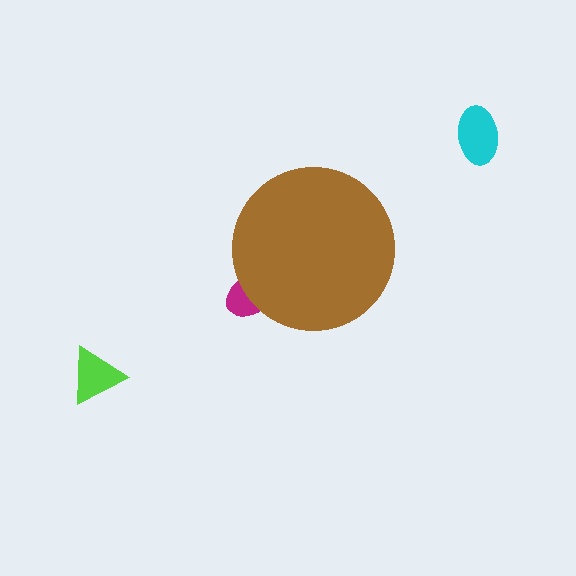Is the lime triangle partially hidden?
No, the lime triangle is fully visible.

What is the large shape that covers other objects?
A brown circle.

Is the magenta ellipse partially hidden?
Yes, the magenta ellipse is partially hidden behind the brown circle.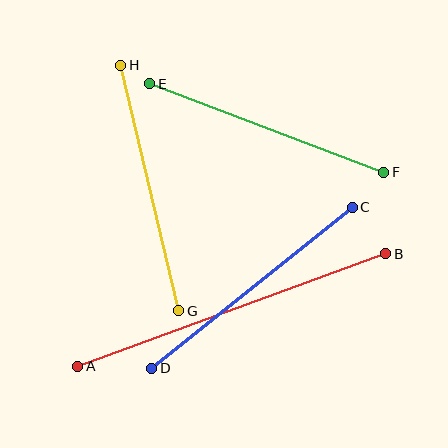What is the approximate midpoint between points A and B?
The midpoint is at approximately (232, 310) pixels.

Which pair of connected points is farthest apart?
Points A and B are farthest apart.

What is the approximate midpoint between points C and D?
The midpoint is at approximately (252, 288) pixels.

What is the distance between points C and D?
The distance is approximately 257 pixels.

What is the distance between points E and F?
The distance is approximately 250 pixels.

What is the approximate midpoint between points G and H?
The midpoint is at approximately (150, 188) pixels.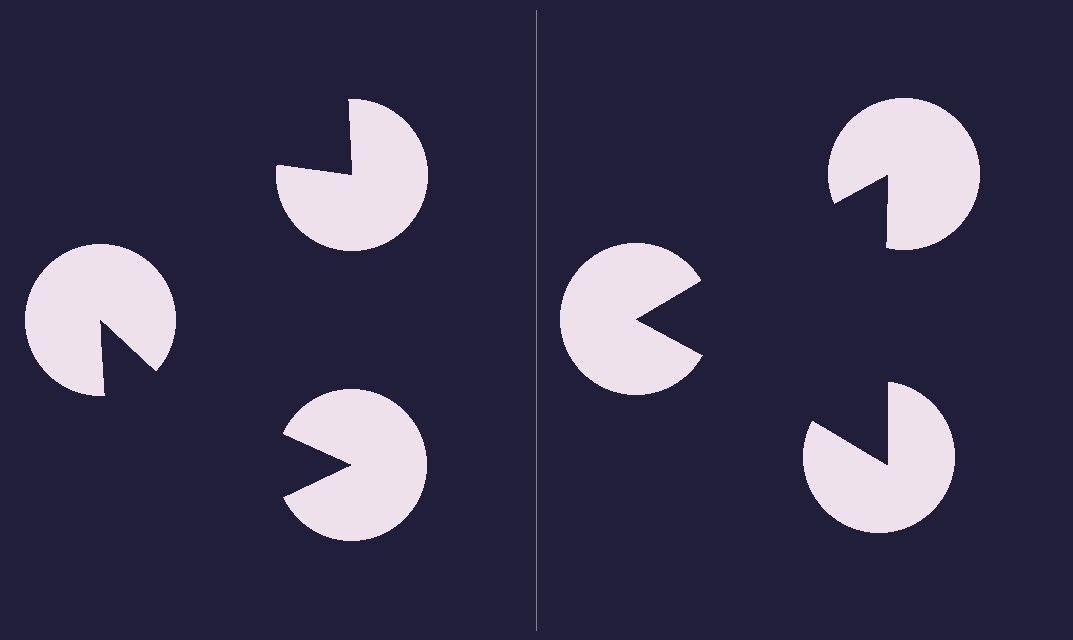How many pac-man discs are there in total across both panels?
6 — 3 on each side.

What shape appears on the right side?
An illusory triangle.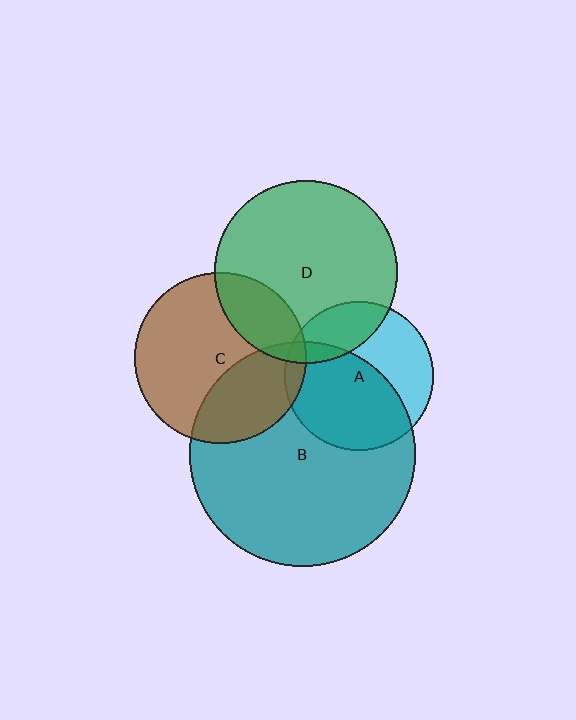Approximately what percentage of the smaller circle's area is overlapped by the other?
Approximately 25%.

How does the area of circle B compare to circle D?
Approximately 1.5 times.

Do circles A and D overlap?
Yes.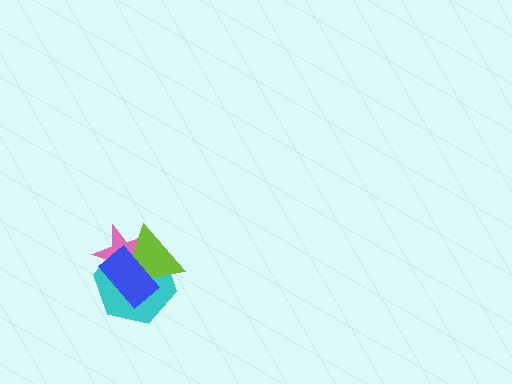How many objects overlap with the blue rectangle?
3 objects overlap with the blue rectangle.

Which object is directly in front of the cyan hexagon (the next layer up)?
The pink star is directly in front of the cyan hexagon.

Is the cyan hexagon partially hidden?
Yes, it is partially covered by another shape.